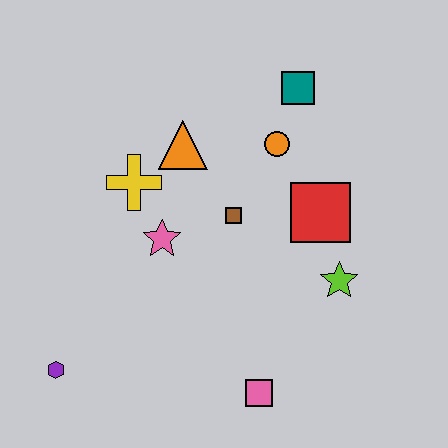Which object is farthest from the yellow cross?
The pink square is farthest from the yellow cross.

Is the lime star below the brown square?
Yes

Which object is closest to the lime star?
The red square is closest to the lime star.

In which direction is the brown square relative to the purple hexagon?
The brown square is to the right of the purple hexagon.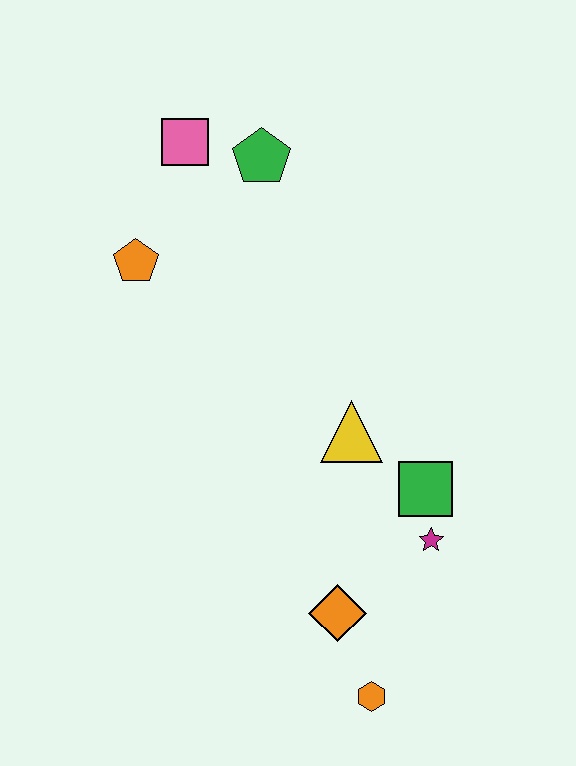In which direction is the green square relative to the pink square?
The green square is below the pink square.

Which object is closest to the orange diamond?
The orange hexagon is closest to the orange diamond.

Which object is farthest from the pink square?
The orange hexagon is farthest from the pink square.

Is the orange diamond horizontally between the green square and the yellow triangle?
No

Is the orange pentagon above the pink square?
No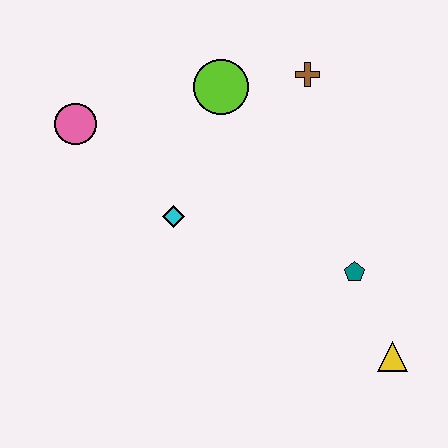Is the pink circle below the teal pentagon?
No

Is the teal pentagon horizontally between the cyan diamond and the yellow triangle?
Yes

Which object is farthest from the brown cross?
The yellow triangle is farthest from the brown cross.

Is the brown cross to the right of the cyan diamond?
Yes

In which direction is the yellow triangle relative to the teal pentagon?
The yellow triangle is below the teal pentagon.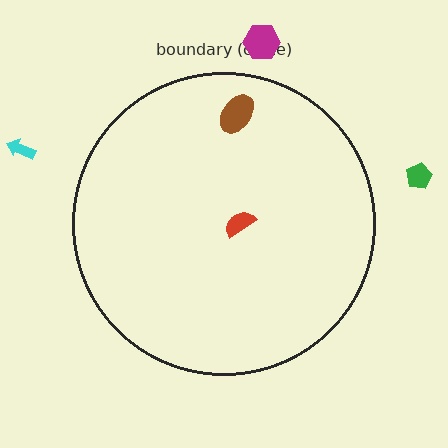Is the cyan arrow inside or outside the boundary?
Outside.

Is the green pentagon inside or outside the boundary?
Outside.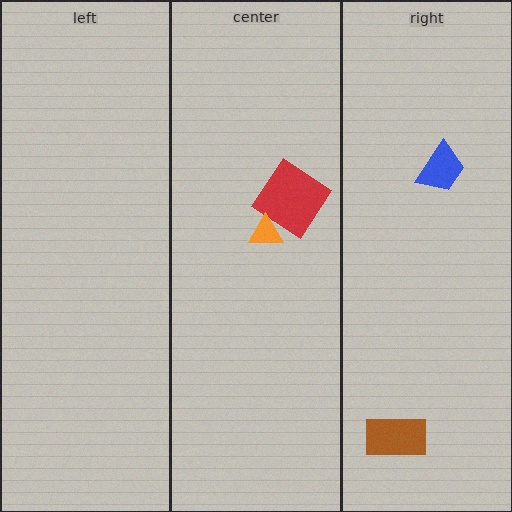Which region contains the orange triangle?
The center region.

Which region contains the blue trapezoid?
The right region.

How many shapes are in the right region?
2.